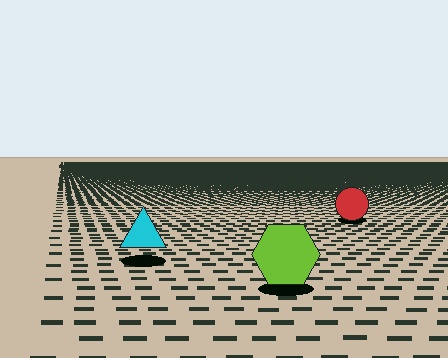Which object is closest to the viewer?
The lime hexagon is closest. The texture marks near it are larger and more spread out.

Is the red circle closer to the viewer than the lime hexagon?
No. The lime hexagon is closer — you can tell from the texture gradient: the ground texture is coarser near it.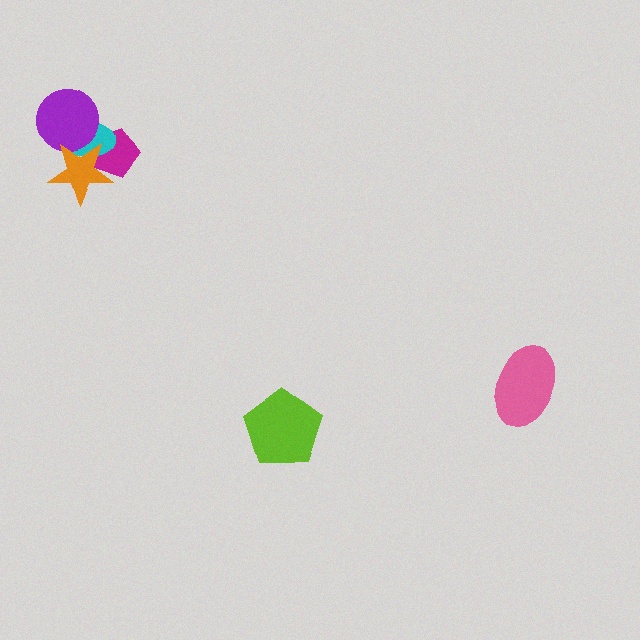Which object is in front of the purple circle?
The orange star is in front of the purple circle.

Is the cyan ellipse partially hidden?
Yes, it is partially covered by another shape.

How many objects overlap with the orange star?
3 objects overlap with the orange star.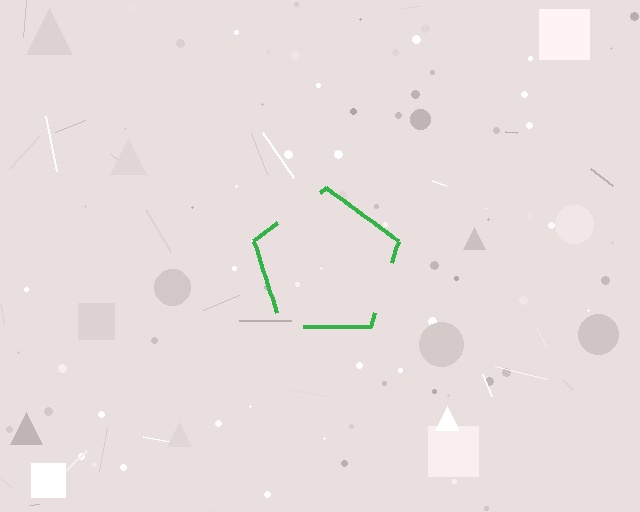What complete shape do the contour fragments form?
The contour fragments form a pentagon.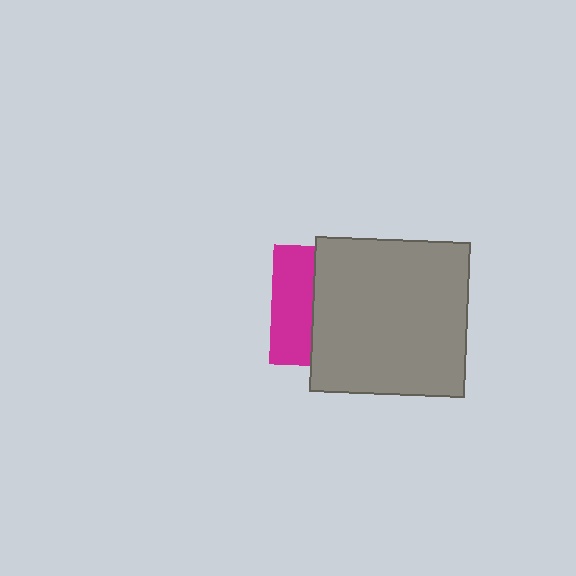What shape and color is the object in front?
The object in front is a gray square.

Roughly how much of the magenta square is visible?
A small part of it is visible (roughly 35%).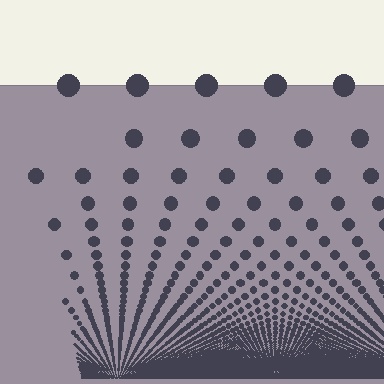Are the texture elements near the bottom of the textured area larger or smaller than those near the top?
Smaller. The gradient is inverted — elements near the bottom are smaller and denser.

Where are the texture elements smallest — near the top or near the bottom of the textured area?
Near the bottom.